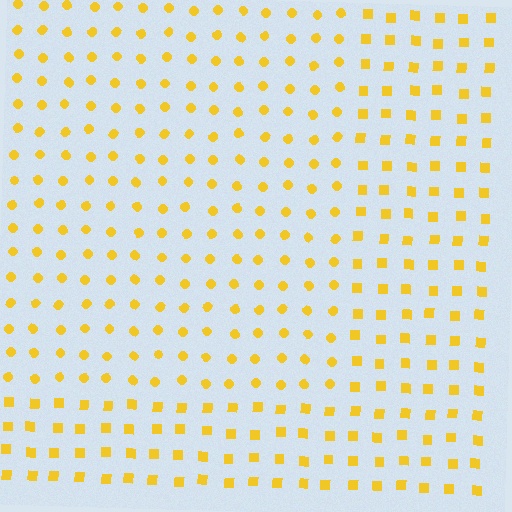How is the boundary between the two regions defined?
The boundary is defined by a change in element shape: circles inside vs. squares outside. All elements share the same color and spacing.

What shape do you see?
I see a rectangle.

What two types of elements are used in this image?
The image uses circles inside the rectangle region and squares outside it.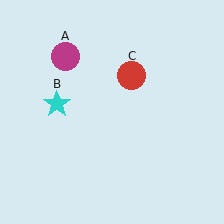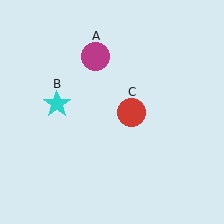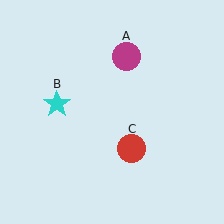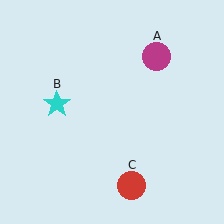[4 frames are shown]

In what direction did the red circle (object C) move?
The red circle (object C) moved down.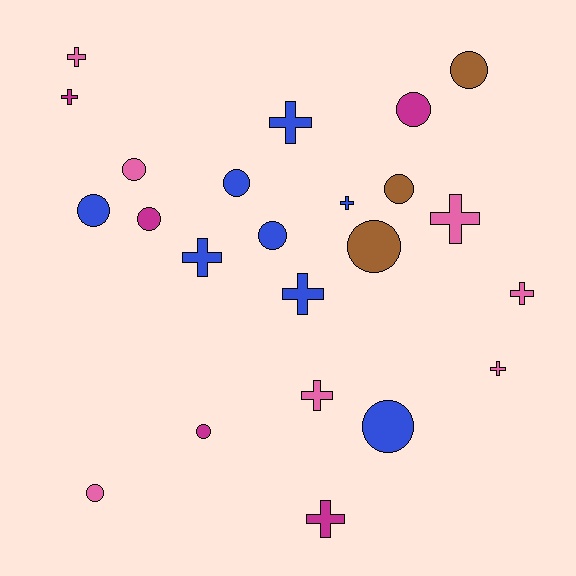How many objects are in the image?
There are 23 objects.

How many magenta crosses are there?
There are 2 magenta crosses.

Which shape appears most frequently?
Circle, with 12 objects.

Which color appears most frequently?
Blue, with 8 objects.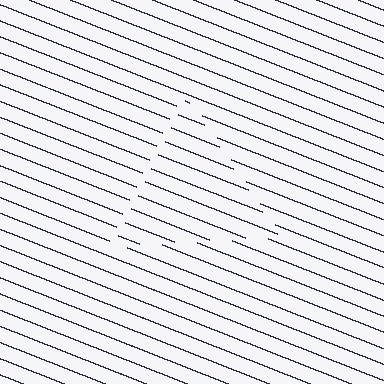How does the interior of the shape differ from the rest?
The interior of the shape contains the same grating, shifted by half a period — the contour is defined by the phase discontinuity where line-ends from the inner and outer gratings abut.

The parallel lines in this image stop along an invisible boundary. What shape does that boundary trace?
An illusory triangle. The interior of the shape contains the same grating, shifted by half a period — the contour is defined by the phase discontinuity where line-ends from the inner and outer gratings abut.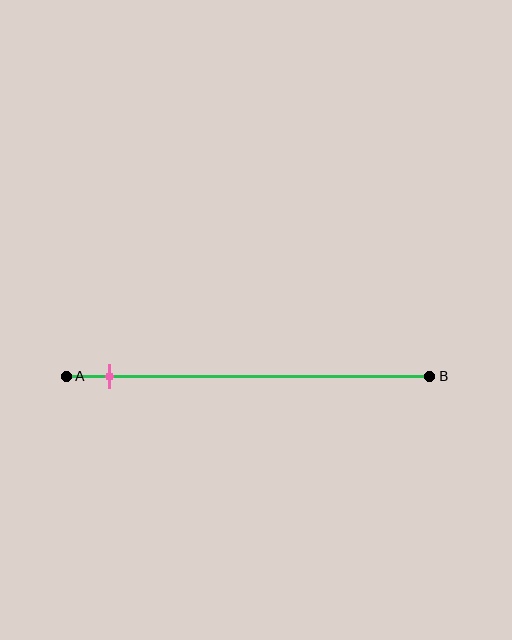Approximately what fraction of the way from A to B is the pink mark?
The pink mark is approximately 10% of the way from A to B.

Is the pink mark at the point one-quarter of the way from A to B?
No, the mark is at about 10% from A, not at the 25% one-quarter point.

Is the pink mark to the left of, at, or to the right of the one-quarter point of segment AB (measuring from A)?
The pink mark is to the left of the one-quarter point of segment AB.